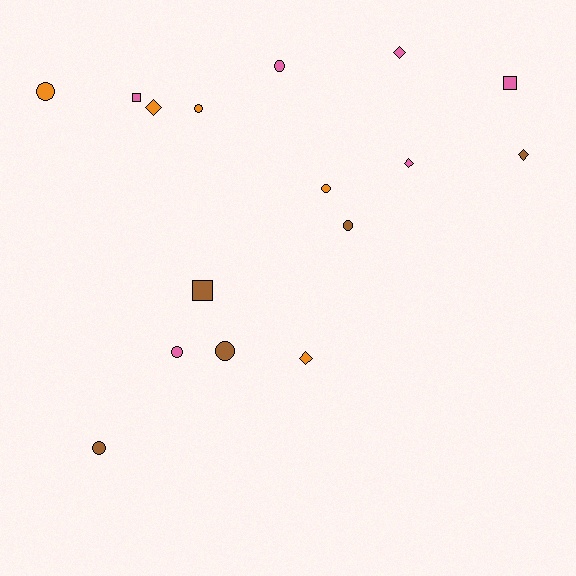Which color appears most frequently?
Pink, with 6 objects.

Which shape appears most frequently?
Circle, with 8 objects.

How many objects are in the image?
There are 16 objects.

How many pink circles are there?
There are 2 pink circles.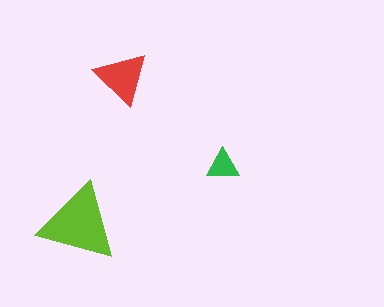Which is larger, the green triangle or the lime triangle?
The lime one.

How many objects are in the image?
There are 3 objects in the image.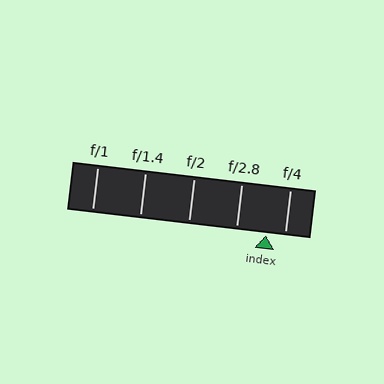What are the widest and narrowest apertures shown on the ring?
The widest aperture shown is f/1 and the narrowest is f/4.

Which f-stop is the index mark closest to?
The index mark is closest to f/4.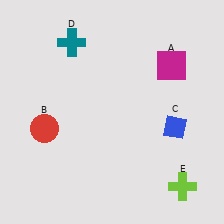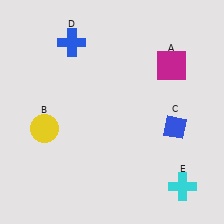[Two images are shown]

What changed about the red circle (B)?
In Image 1, B is red. In Image 2, it changed to yellow.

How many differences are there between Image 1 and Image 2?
There are 3 differences between the two images.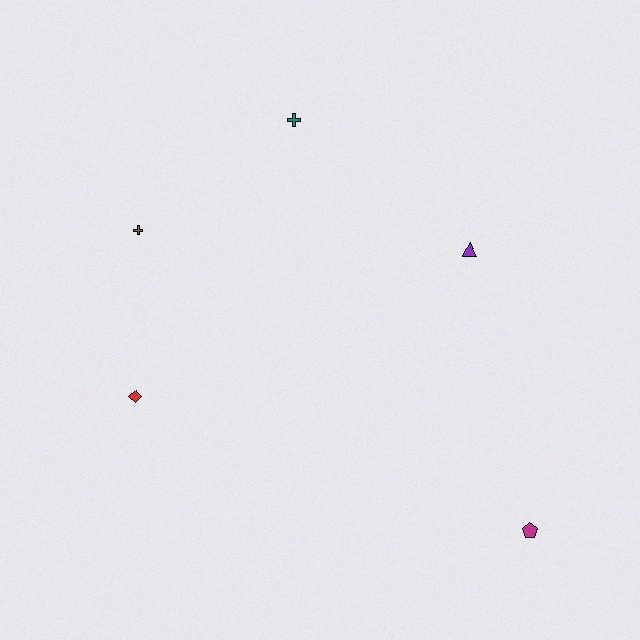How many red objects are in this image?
There is 1 red object.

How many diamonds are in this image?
There is 1 diamond.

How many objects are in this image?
There are 5 objects.